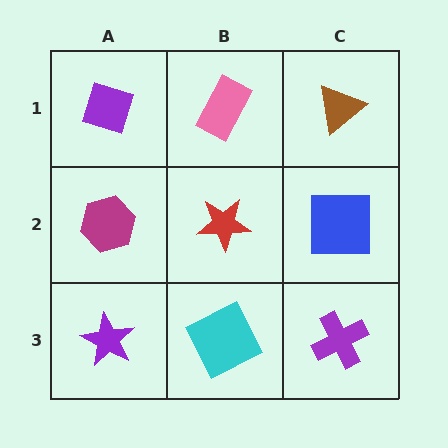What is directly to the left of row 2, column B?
A magenta hexagon.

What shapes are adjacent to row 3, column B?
A red star (row 2, column B), a purple star (row 3, column A), a purple cross (row 3, column C).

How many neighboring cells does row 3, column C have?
2.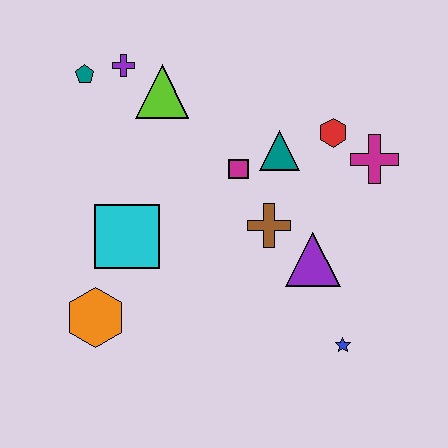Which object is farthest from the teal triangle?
The orange hexagon is farthest from the teal triangle.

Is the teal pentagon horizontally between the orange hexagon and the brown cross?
No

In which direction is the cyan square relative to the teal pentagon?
The cyan square is below the teal pentagon.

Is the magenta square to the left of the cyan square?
No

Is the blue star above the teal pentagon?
No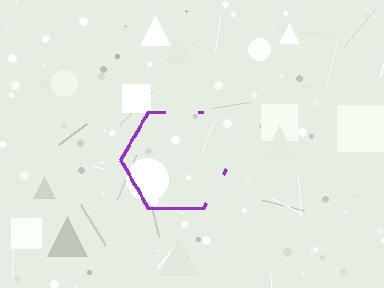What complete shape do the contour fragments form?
The contour fragments form a hexagon.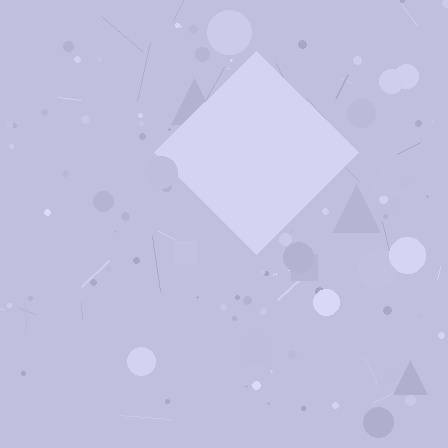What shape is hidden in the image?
A diamond is hidden in the image.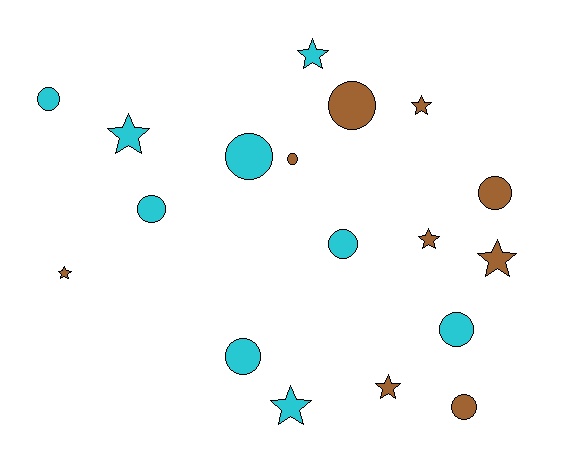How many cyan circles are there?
There are 6 cyan circles.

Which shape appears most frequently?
Circle, with 10 objects.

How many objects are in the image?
There are 18 objects.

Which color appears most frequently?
Brown, with 9 objects.